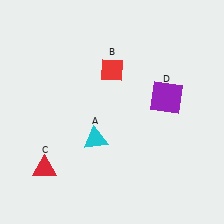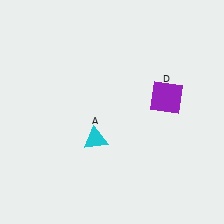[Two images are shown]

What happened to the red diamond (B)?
The red diamond (B) was removed in Image 2. It was in the top-left area of Image 1.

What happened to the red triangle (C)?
The red triangle (C) was removed in Image 2. It was in the bottom-left area of Image 1.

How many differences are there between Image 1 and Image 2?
There are 2 differences between the two images.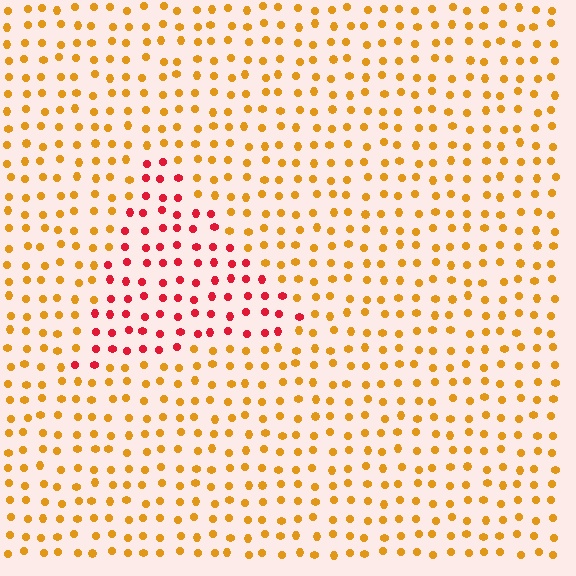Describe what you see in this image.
The image is filled with small orange elements in a uniform arrangement. A triangle-shaped region is visible where the elements are tinted to a slightly different hue, forming a subtle color boundary.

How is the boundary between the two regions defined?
The boundary is defined purely by a slight shift in hue (about 47 degrees). Spacing, size, and orientation are identical on both sides.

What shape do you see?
I see a triangle.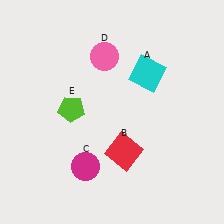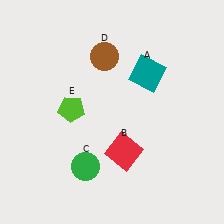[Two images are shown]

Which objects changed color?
A changed from cyan to teal. C changed from magenta to green. D changed from pink to brown.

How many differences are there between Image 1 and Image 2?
There are 3 differences between the two images.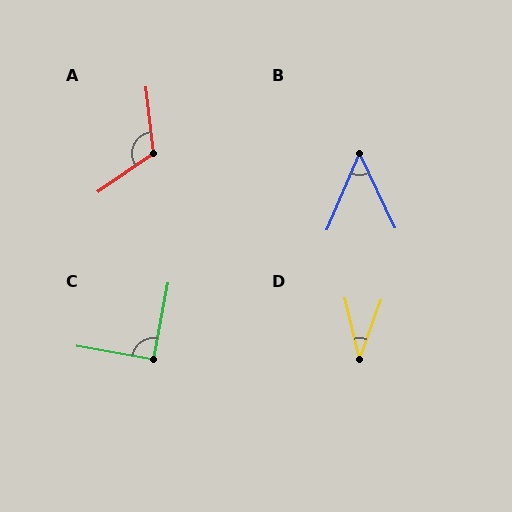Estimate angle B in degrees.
Approximately 49 degrees.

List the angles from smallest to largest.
D (33°), B (49°), C (91°), A (119°).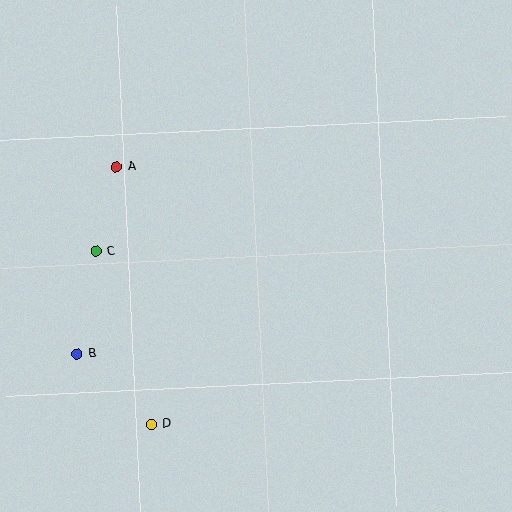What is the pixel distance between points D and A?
The distance between D and A is 260 pixels.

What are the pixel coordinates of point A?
Point A is at (116, 167).